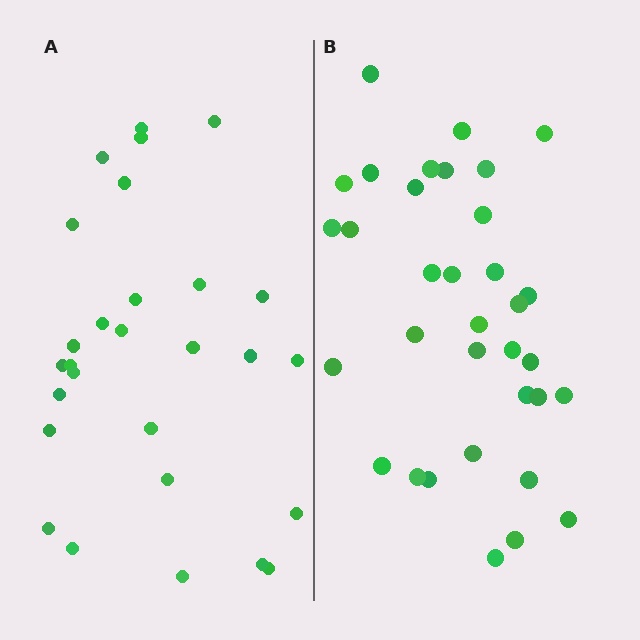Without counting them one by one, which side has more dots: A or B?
Region B (the right region) has more dots.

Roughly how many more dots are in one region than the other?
Region B has about 6 more dots than region A.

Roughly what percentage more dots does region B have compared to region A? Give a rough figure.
About 20% more.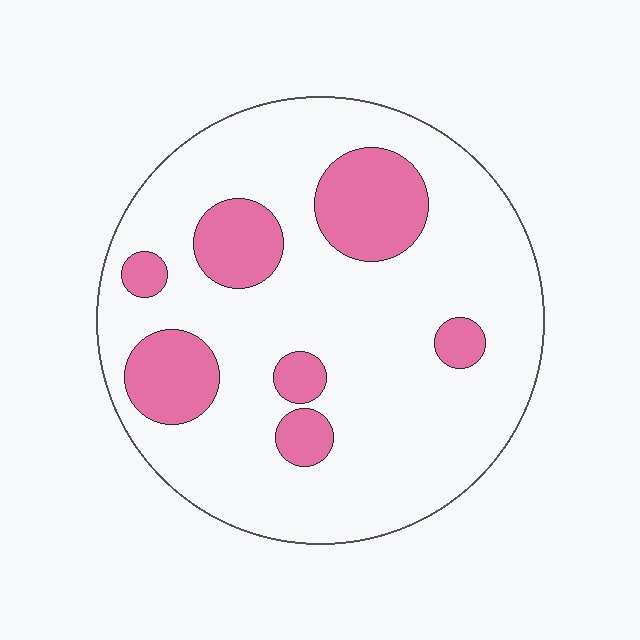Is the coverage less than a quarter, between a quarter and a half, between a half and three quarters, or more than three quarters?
Less than a quarter.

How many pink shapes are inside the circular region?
7.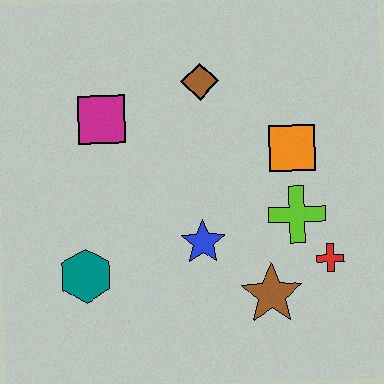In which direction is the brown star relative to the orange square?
The brown star is below the orange square.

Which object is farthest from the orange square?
The teal hexagon is farthest from the orange square.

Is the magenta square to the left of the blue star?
Yes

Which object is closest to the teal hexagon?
The blue star is closest to the teal hexagon.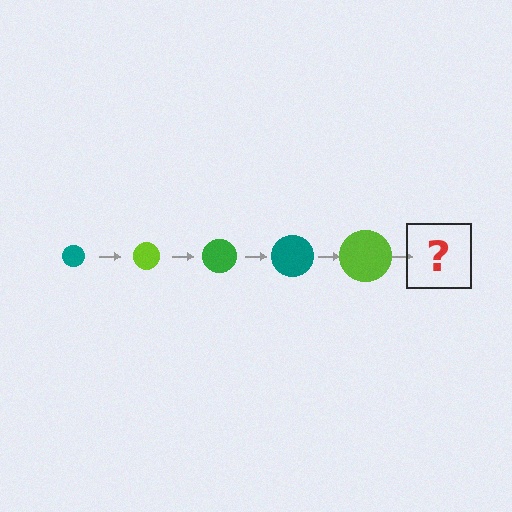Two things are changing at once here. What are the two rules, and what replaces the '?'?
The two rules are that the circle grows larger each step and the color cycles through teal, lime, and green. The '?' should be a green circle, larger than the previous one.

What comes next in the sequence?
The next element should be a green circle, larger than the previous one.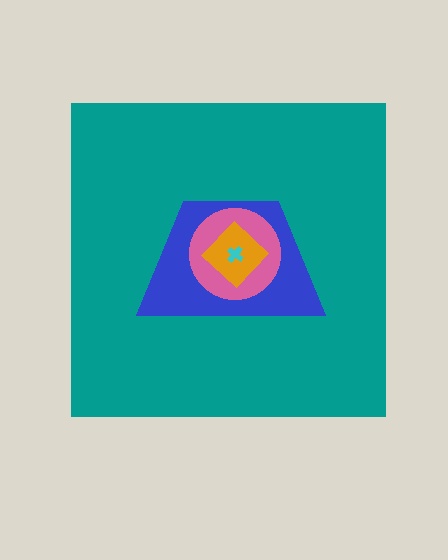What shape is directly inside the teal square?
The blue trapezoid.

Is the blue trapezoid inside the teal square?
Yes.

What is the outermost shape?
The teal square.